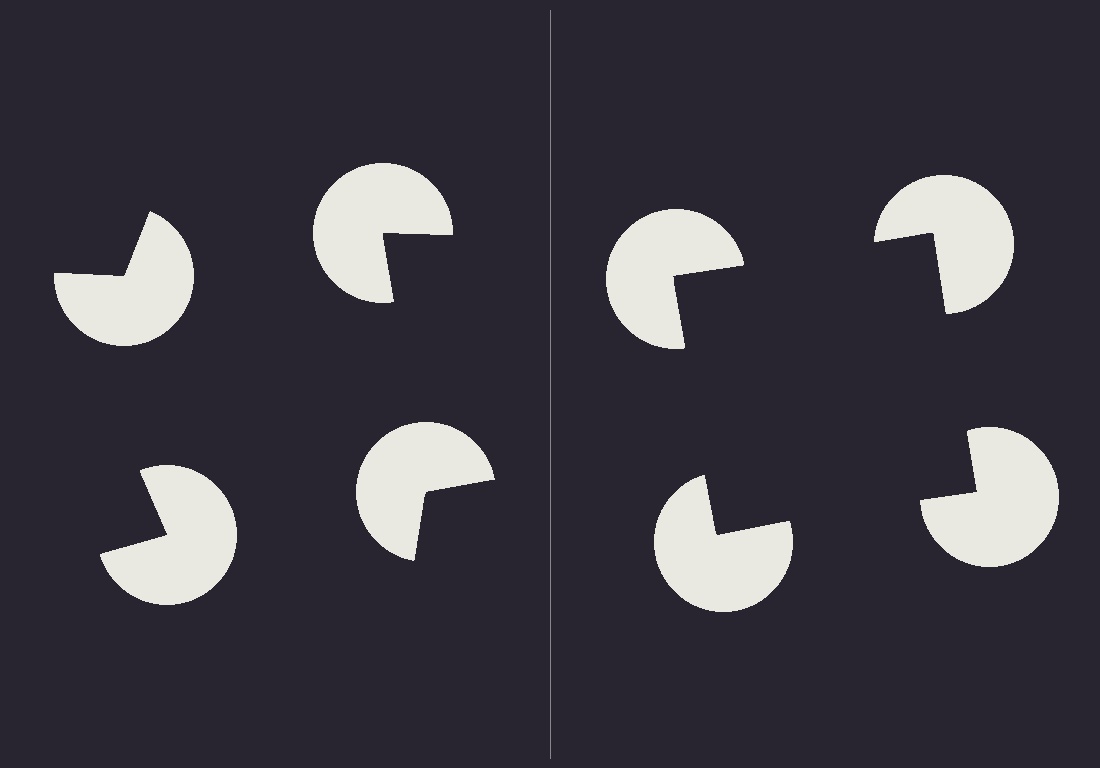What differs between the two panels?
The pac-man discs are positioned identically on both sides; only the wedge orientations differ. On the right they align to a square; on the left they are misaligned.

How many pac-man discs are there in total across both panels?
8 — 4 on each side.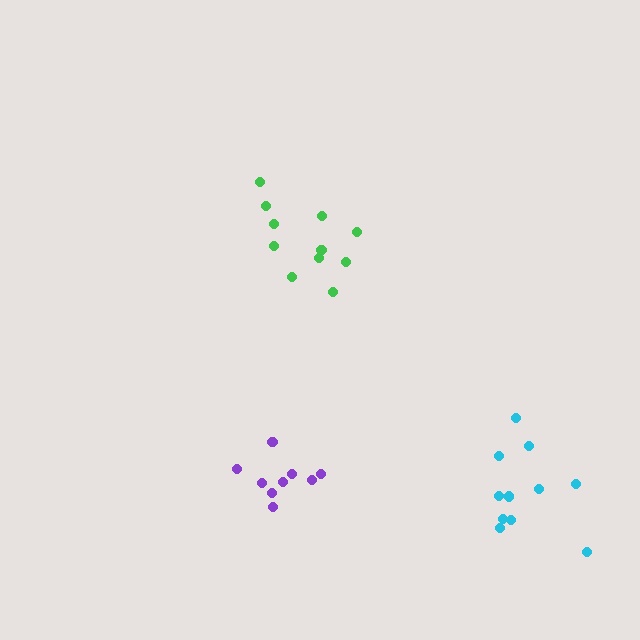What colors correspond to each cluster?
The clusters are colored: green, cyan, purple.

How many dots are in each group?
Group 1: 11 dots, Group 2: 11 dots, Group 3: 9 dots (31 total).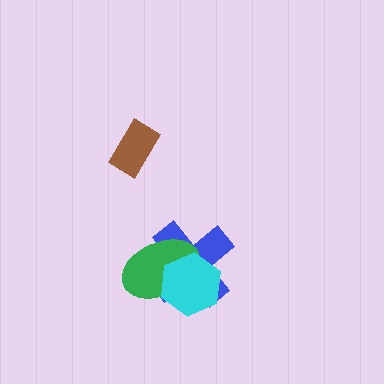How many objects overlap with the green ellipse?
2 objects overlap with the green ellipse.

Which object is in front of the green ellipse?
The cyan hexagon is in front of the green ellipse.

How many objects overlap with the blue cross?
2 objects overlap with the blue cross.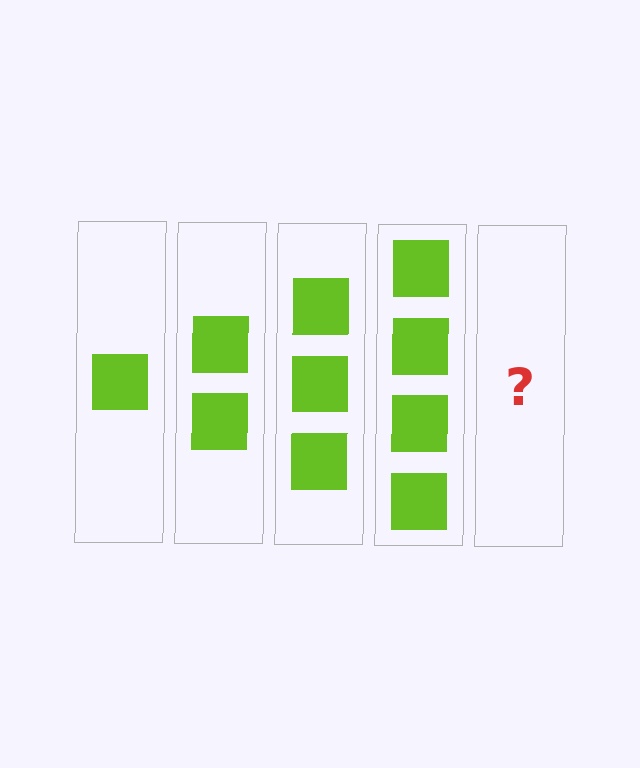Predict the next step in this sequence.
The next step is 5 squares.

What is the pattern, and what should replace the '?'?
The pattern is that each step adds one more square. The '?' should be 5 squares.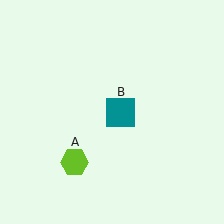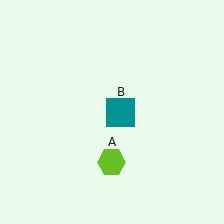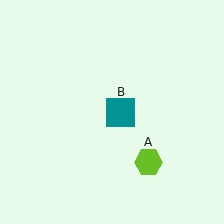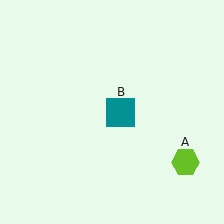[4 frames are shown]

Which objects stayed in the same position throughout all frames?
Teal square (object B) remained stationary.